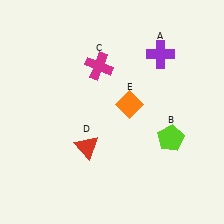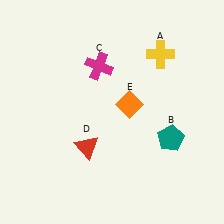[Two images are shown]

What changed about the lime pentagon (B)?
In Image 1, B is lime. In Image 2, it changed to teal.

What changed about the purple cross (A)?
In Image 1, A is purple. In Image 2, it changed to yellow.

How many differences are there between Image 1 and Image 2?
There are 2 differences between the two images.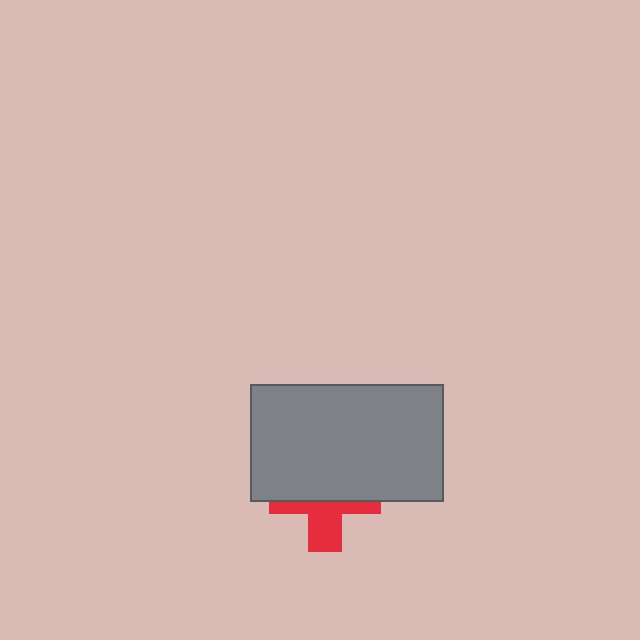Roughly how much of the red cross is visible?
A small part of it is visible (roughly 41%).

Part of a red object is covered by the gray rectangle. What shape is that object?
It is a cross.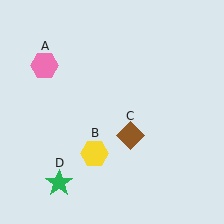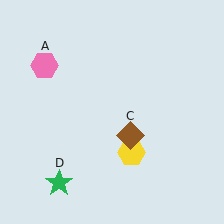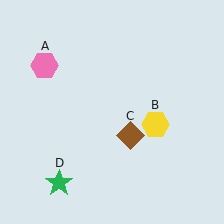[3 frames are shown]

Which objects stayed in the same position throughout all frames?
Pink hexagon (object A) and brown diamond (object C) and green star (object D) remained stationary.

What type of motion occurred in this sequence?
The yellow hexagon (object B) rotated counterclockwise around the center of the scene.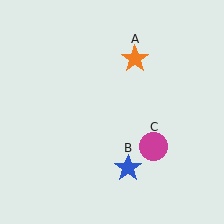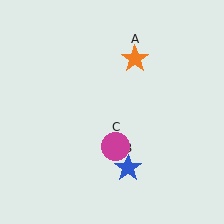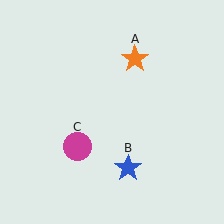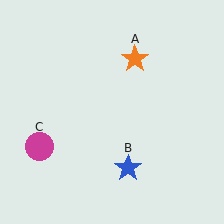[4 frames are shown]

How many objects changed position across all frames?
1 object changed position: magenta circle (object C).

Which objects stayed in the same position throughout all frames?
Orange star (object A) and blue star (object B) remained stationary.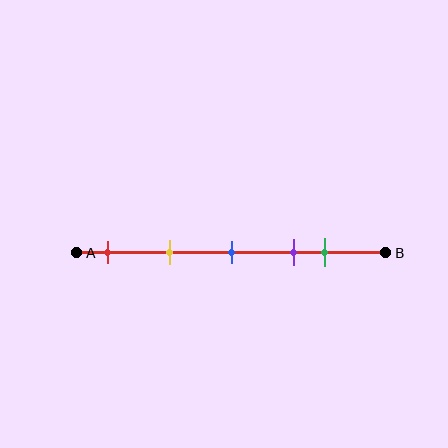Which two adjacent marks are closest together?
The purple and green marks are the closest adjacent pair.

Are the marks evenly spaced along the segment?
No, the marks are not evenly spaced.